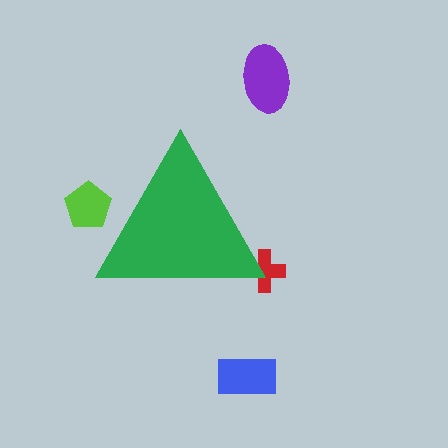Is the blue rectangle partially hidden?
No, the blue rectangle is fully visible.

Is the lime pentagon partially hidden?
Yes, the lime pentagon is partially hidden behind the green triangle.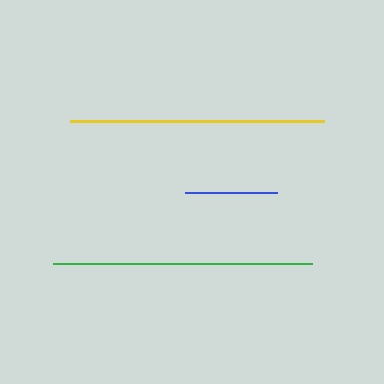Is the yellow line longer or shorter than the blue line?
The yellow line is longer than the blue line.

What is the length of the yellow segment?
The yellow segment is approximately 254 pixels long.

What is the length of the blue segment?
The blue segment is approximately 92 pixels long.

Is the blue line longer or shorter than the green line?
The green line is longer than the blue line.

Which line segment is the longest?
The green line is the longest at approximately 259 pixels.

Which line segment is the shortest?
The blue line is the shortest at approximately 92 pixels.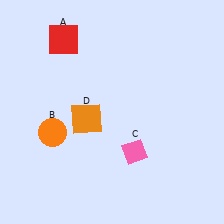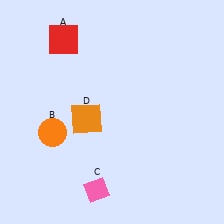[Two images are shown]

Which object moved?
The pink diamond (C) moved down.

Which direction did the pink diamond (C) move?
The pink diamond (C) moved down.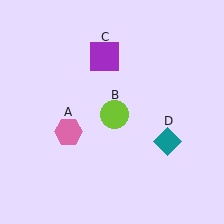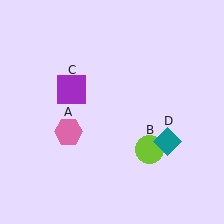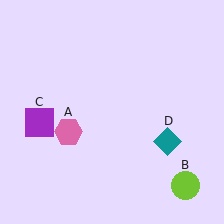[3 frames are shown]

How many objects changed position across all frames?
2 objects changed position: lime circle (object B), purple square (object C).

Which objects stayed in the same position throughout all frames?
Pink hexagon (object A) and teal diamond (object D) remained stationary.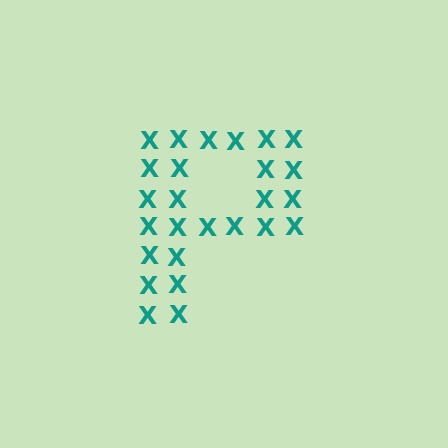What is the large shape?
The large shape is the letter P.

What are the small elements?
The small elements are letter X's.